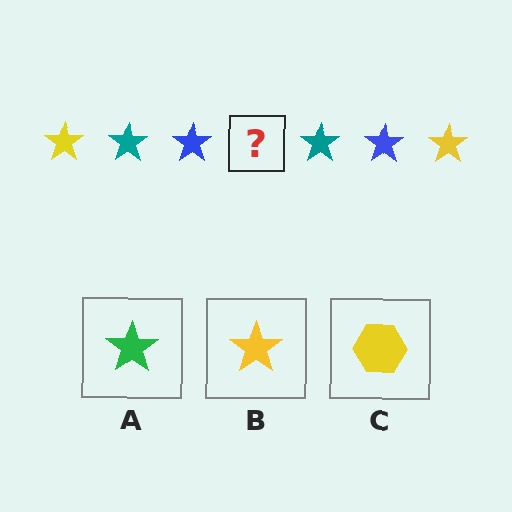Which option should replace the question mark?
Option B.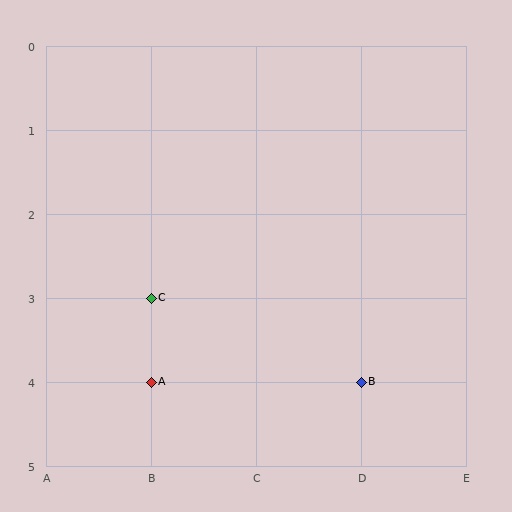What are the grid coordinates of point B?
Point B is at grid coordinates (D, 4).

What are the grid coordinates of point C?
Point C is at grid coordinates (B, 3).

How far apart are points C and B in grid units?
Points C and B are 2 columns and 1 row apart (about 2.2 grid units diagonally).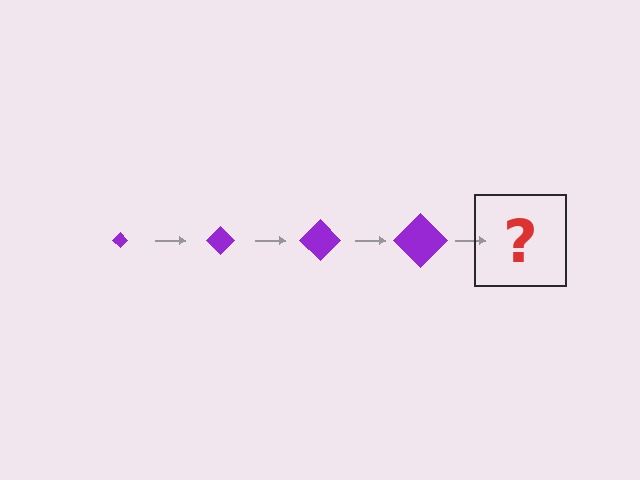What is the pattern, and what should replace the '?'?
The pattern is that the diamond gets progressively larger each step. The '?' should be a purple diamond, larger than the previous one.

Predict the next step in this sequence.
The next step is a purple diamond, larger than the previous one.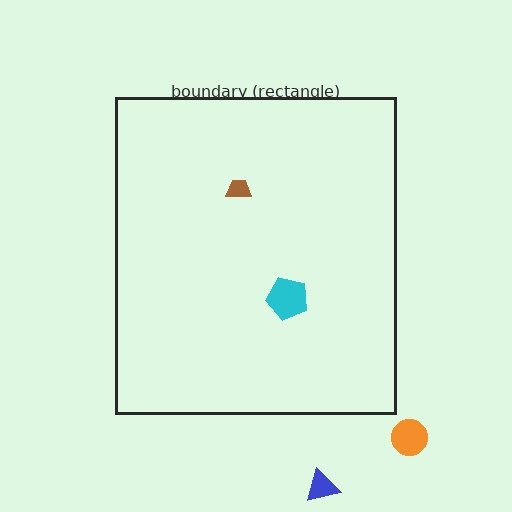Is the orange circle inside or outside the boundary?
Outside.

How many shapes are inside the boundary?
2 inside, 2 outside.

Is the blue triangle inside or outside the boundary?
Outside.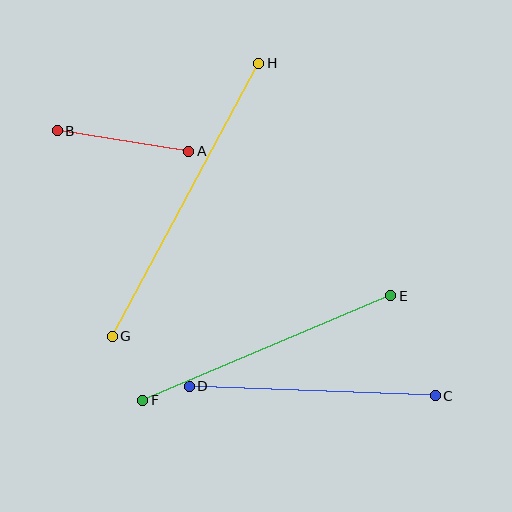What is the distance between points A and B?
The distance is approximately 133 pixels.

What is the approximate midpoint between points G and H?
The midpoint is at approximately (186, 200) pixels.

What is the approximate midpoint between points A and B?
The midpoint is at approximately (123, 141) pixels.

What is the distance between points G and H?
The distance is approximately 310 pixels.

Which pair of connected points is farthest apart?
Points G and H are farthest apart.